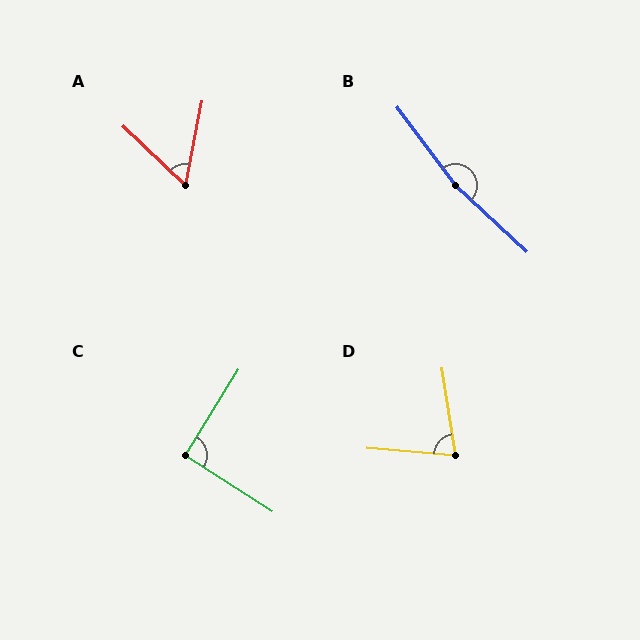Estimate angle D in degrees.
Approximately 76 degrees.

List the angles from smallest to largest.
A (57°), D (76°), C (91°), B (170°).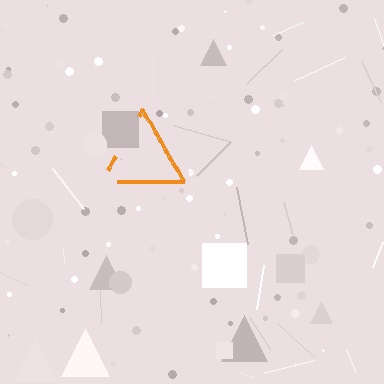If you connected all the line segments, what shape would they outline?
They would outline a triangle.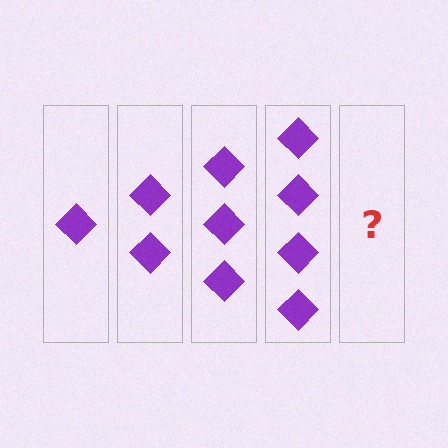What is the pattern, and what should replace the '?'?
The pattern is that each step adds one more diamond. The '?' should be 5 diamonds.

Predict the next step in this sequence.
The next step is 5 diamonds.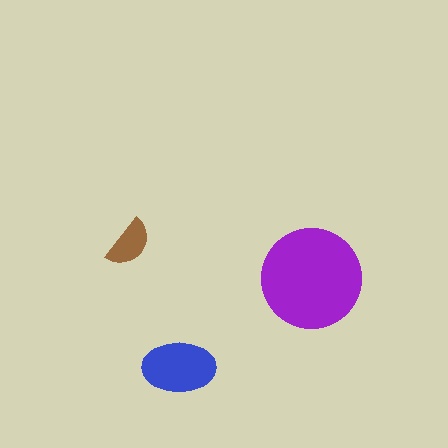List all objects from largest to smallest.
The purple circle, the blue ellipse, the brown semicircle.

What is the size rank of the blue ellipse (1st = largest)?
2nd.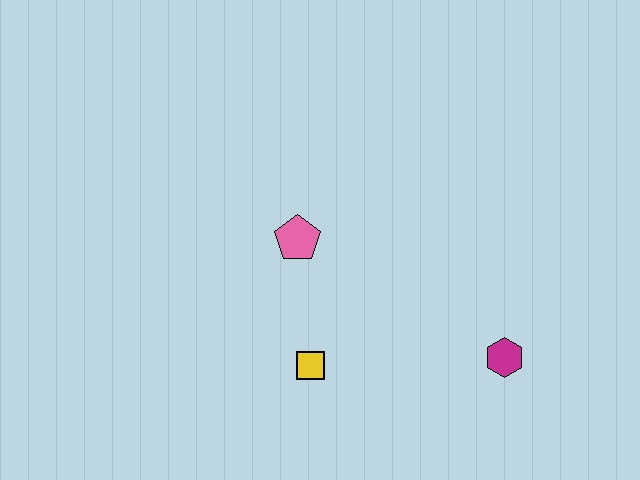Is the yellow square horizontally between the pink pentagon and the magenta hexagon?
Yes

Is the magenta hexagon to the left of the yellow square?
No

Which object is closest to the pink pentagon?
The yellow square is closest to the pink pentagon.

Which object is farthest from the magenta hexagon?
The pink pentagon is farthest from the magenta hexagon.